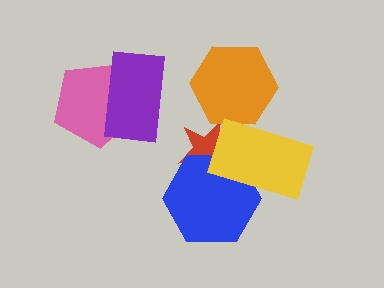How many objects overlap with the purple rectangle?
1 object overlaps with the purple rectangle.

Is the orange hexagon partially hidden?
Yes, it is partially covered by another shape.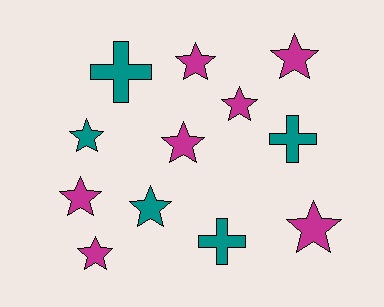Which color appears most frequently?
Magenta, with 7 objects.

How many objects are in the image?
There are 12 objects.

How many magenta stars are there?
There are 7 magenta stars.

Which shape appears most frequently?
Star, with 9 objects.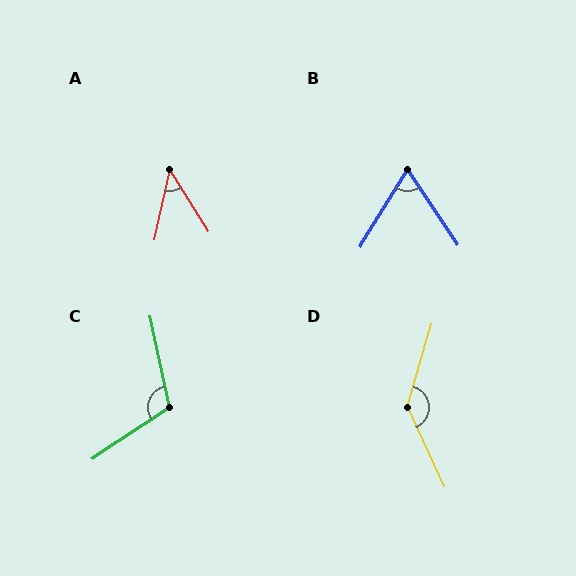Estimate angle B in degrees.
Approximately 65 degrees.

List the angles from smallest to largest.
A (45°), B (65°), C (111°), D (139°).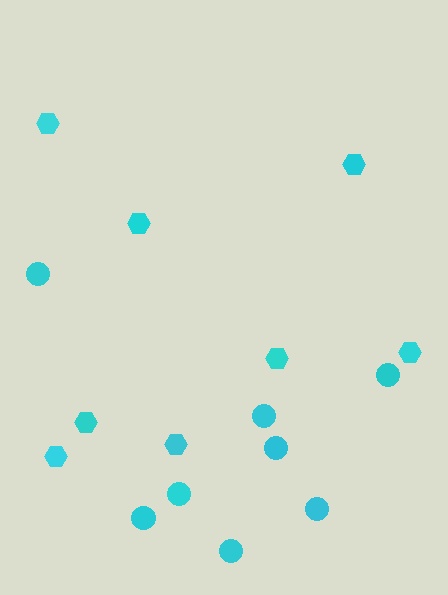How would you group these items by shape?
There are 2 groups: one group of hexagons (8) and one group of circles (8).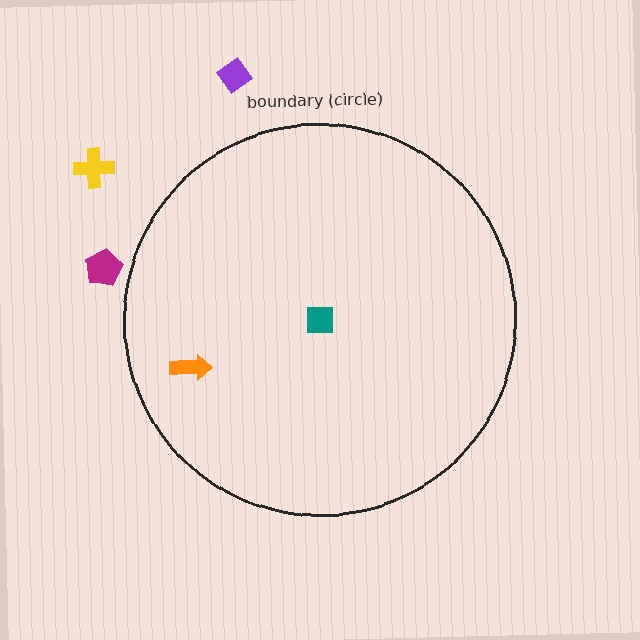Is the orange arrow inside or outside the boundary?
Inside.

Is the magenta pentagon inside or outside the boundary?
Outside.